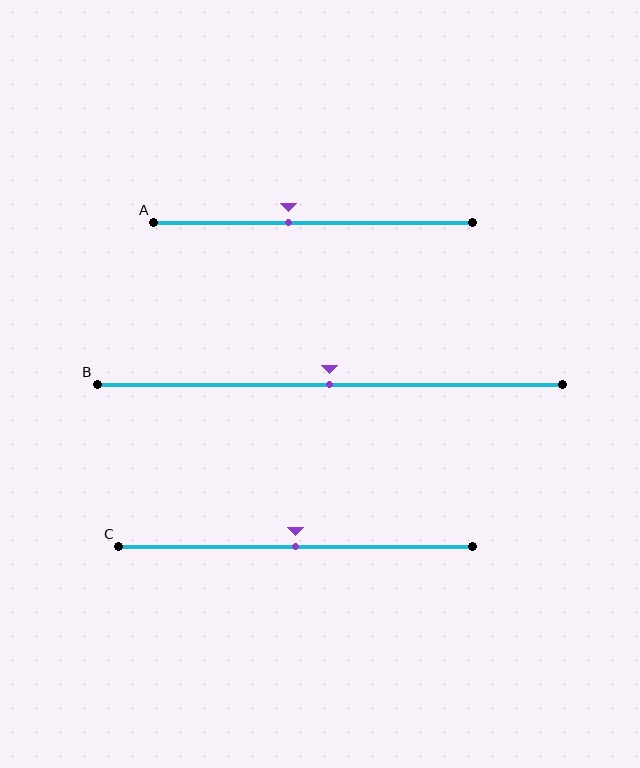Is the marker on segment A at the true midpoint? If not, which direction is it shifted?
No, the marker on segment A is shifted to the left by about 8% of the segment length.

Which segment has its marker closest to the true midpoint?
Segment B has its marker closest to the true midpoint.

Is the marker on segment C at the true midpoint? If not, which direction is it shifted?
Yes, the marker on segment C is at the true midpoint.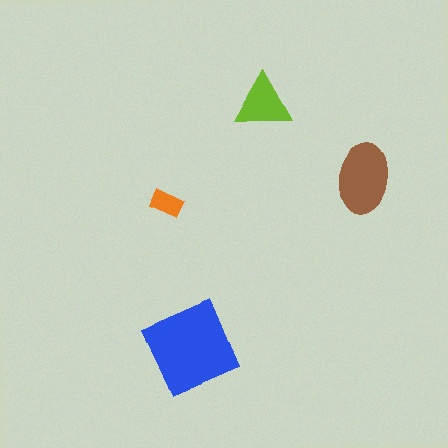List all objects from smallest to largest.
The orange rectangle, the lime triangle, the brown ellipse, the blue diamond.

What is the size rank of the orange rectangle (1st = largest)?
4th.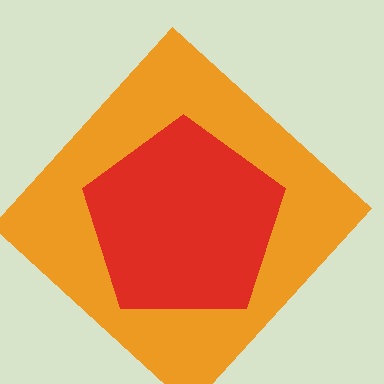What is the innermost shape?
The red pentagon.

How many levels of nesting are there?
2.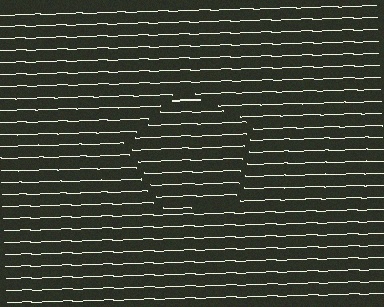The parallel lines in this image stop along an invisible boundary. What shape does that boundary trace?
An illusory pentagon. The interior of the shape contains the same grating, shifted by half a period — the contour is defined by the phase discontinuity where line-ends from the inner and outer gratings abut.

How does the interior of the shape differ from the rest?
The interior of the shape contains the same grating, shifted by half a period — the contour is defined by the phase discontinuity where line-ends from the inner and outer gratings abut.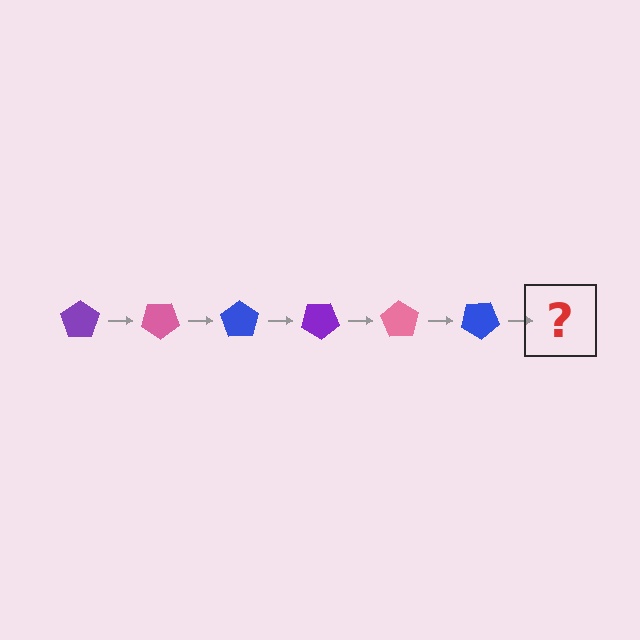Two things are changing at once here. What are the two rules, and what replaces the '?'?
The two rules are that it rotates 35 degrees each step and the color cycles through purple, pink, and blue. The '?' should be a purple pentagon, rotated 210 degrees from the start.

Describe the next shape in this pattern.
It should be a purple pentagon, rotated 210 degrees from the start.